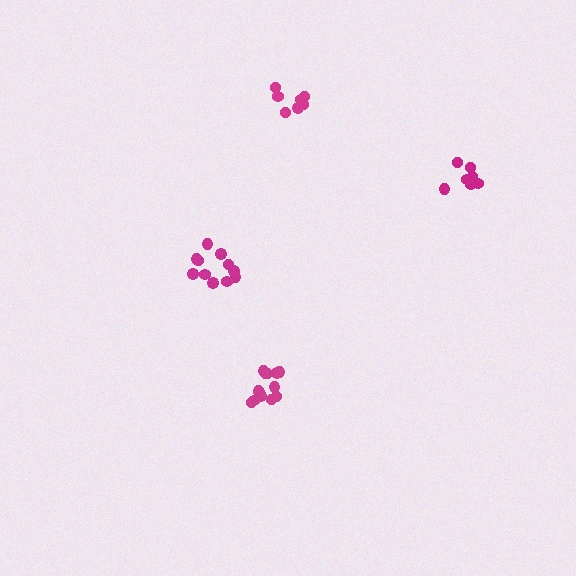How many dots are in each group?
Group 1: 13 dots, Group 2: 7 dots, Group 3: 11 dots, Group 4: 7 dots (38 total).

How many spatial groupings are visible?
There are 4 spatial groupings.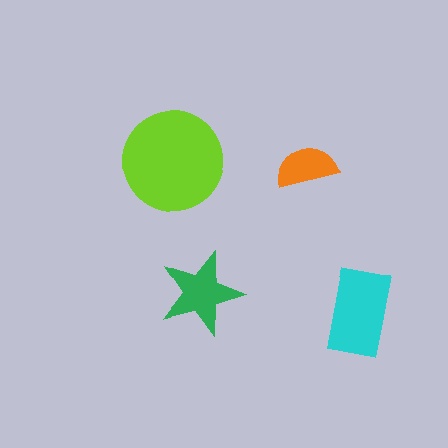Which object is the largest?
The lime circle.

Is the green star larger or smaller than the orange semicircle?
Larger.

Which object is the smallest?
The orange semicircle.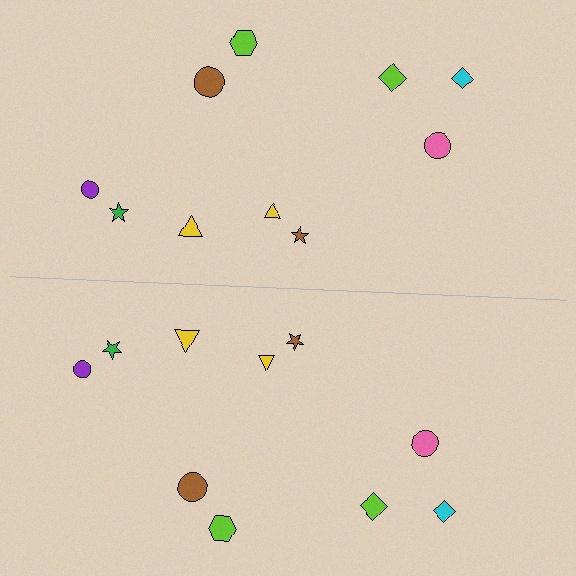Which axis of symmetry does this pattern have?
The pattern has a horizontal axis of symmetry running through the center of the image.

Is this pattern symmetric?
Yes, this pattern has bilateral (reflection) symmetry.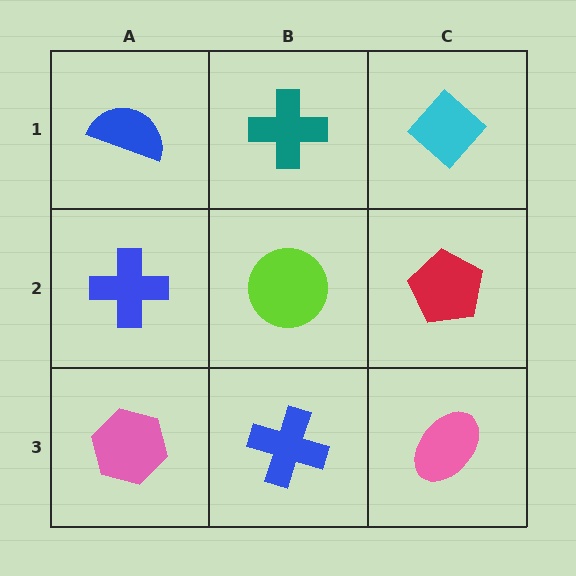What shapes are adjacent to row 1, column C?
A red pentagon (row 2, column C), a teal cross (row 1, column B).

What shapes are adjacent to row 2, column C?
A cyan diamond (row 1, column C), a pink ellipse (row 3, column C), a lime circle (row 2, column B).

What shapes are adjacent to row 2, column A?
A blue semicircle (row 1, column A), a pink hexagon (row 3, column A), a lime circle (row 2, column B).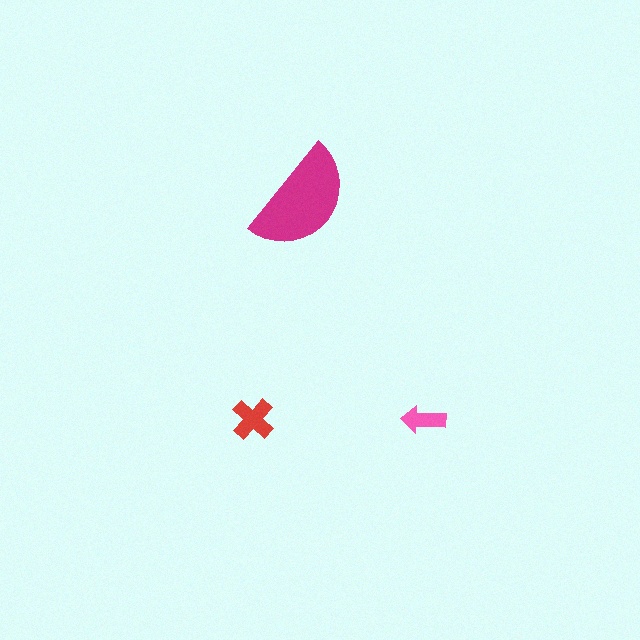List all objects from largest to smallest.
The magenta semicircle, the red cross, the pink arrow.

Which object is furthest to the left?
The red cross is leftmost.